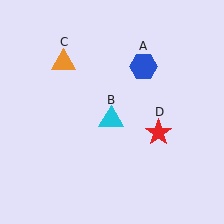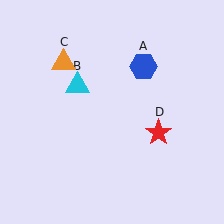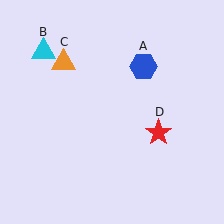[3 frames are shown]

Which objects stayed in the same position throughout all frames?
Blue hexagon (object A) and orange triangle (object C) and red star (object D) remained stationary.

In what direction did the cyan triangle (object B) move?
The cyan triangle (object B) moved up and to the left.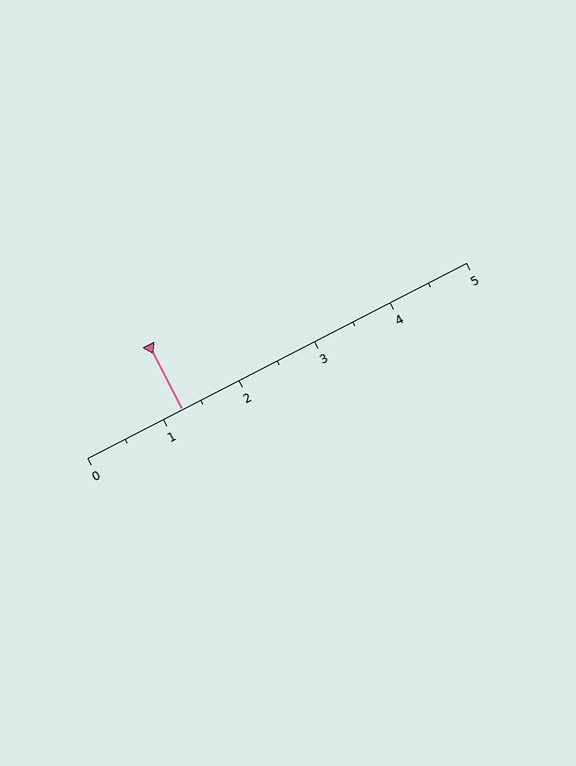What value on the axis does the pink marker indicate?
The marker indicates approximately 1.2.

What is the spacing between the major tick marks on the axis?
The major ticks are spaced 1 apart.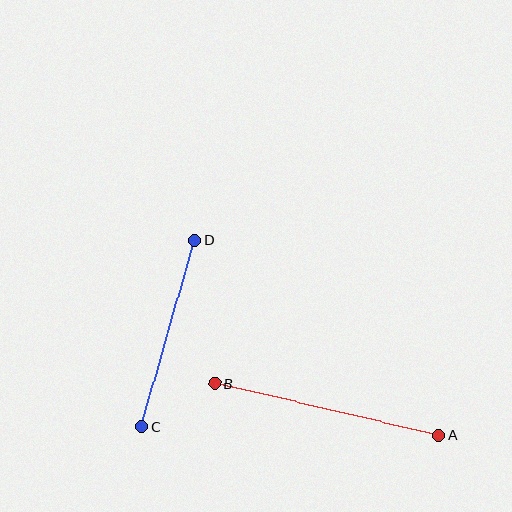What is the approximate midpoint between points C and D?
The midpoint is at approximately (168, 333) pixels.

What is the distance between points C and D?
The distance is approximately 193 pixels.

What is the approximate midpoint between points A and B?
The midpoint is at approximately (327, 409) pixels.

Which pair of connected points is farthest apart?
Points A and B are farthest apart.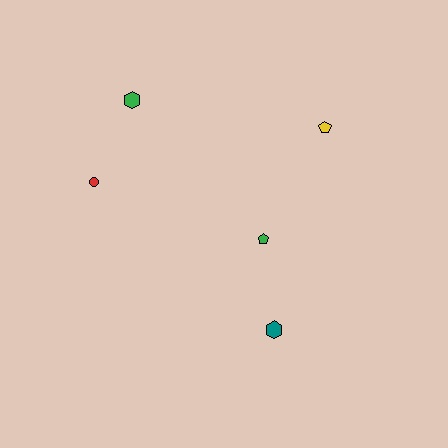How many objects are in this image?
There are 5 objects.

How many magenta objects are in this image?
There are no magenta objects.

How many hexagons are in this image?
There are 2 hexagons.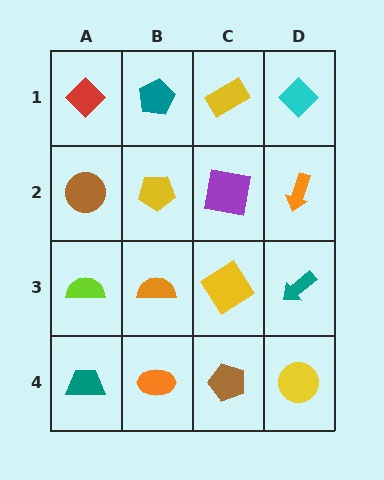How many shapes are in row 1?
4 shapes.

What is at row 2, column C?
A purple square.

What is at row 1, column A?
A red diamond.